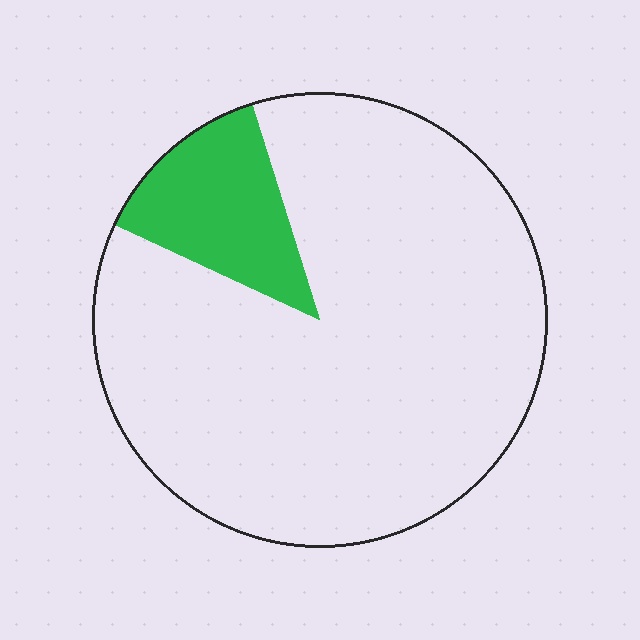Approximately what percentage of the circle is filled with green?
Approximately 15%.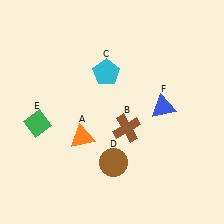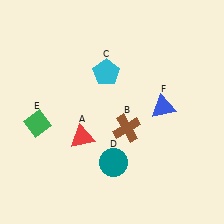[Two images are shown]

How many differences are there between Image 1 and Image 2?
There are 2 differences between the two images.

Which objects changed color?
A changed from orange to red. D changed from brown to teal.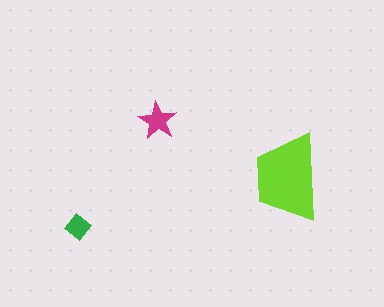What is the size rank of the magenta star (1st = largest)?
2nd.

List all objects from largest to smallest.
The lime trapezoid, the magenta star, the green diamond.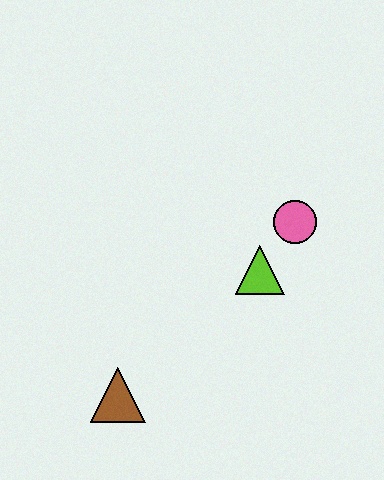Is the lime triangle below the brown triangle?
No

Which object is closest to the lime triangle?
The pink circle is closest to the lime triangle.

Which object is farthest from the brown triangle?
The pink circle is farthest from the brown triangle.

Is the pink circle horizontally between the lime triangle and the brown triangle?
No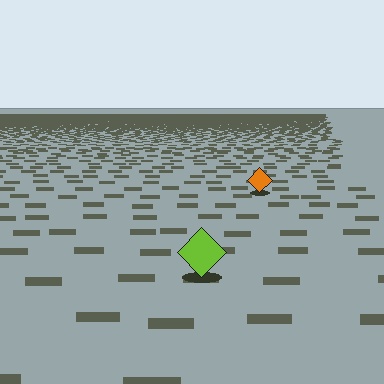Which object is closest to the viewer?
The lime diamond is closest. The texture marks near it are larger and more spread out.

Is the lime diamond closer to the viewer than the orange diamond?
Yes. The lime diamond is closer — you can tell from the texture gradient: the ground texture is coarser near it.